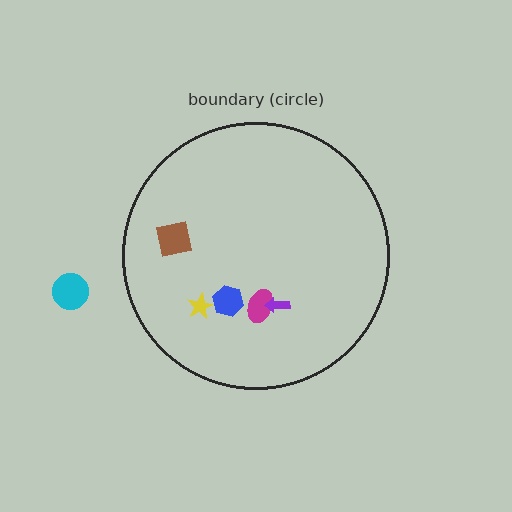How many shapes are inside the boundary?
5 inside, 1 outside.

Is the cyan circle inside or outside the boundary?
Outside.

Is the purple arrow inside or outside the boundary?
Inside.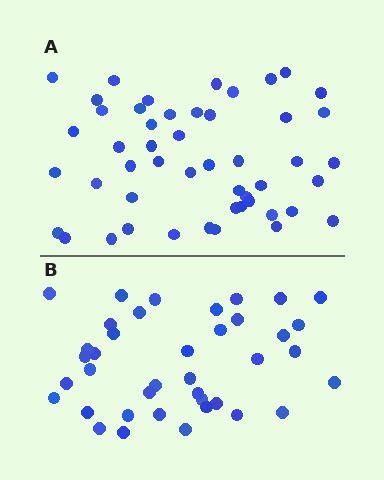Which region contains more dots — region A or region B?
Region A (the top region) has more dots.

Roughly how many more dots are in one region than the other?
Region A has roughly 10 or so more dots than region B.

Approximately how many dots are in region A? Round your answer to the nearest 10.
About 50 dots. (The exact count is 49, which rounds to 50.)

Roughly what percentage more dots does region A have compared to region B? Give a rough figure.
About 25% more.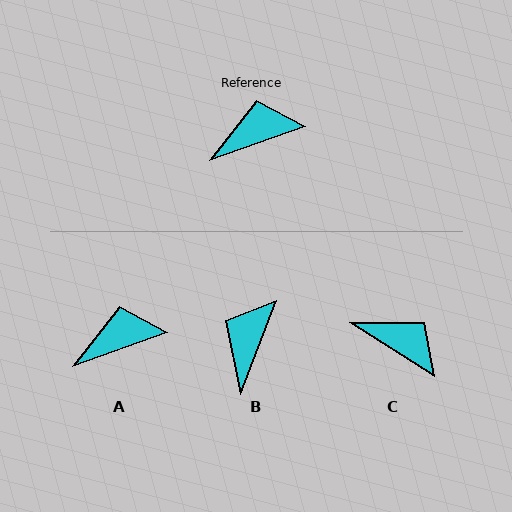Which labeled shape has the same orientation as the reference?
A.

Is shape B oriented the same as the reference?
No, it is off by about 50 degrees.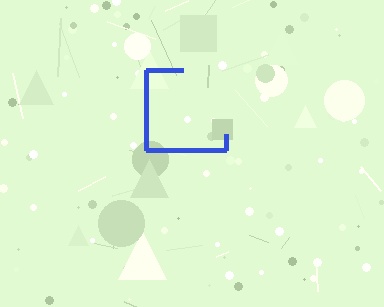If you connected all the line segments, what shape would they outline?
They would outline a square.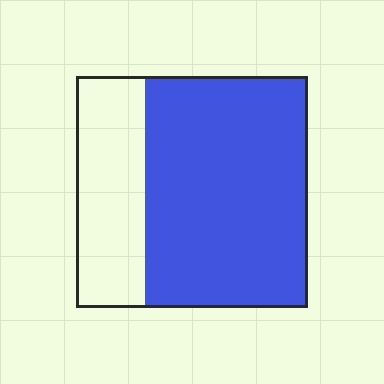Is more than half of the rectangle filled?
Yes.